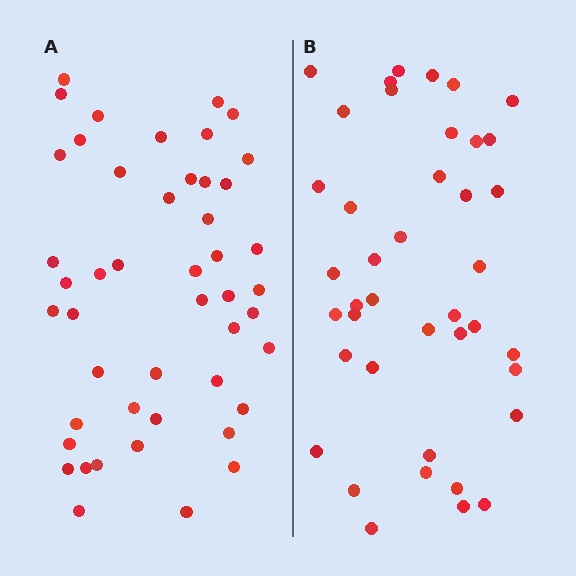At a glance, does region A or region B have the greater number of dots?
Region A (the left region) has more dots.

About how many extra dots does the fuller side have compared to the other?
Region A has about 6 more dots than region B.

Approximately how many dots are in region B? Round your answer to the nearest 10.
About 40 dots. (The exact count is 41, which rounds to 40.)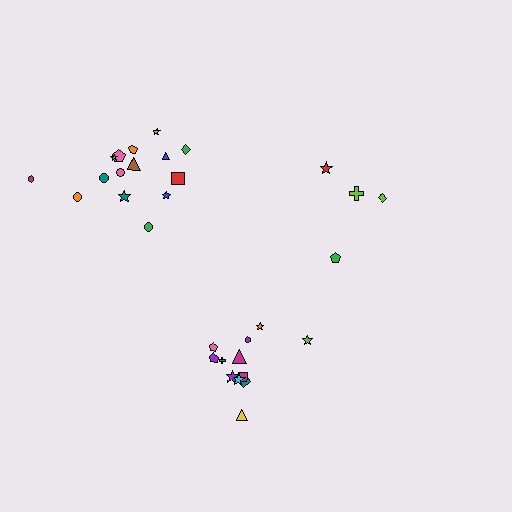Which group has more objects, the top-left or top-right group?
The top-left group.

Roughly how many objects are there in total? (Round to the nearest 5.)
Roughly 30 objects in total.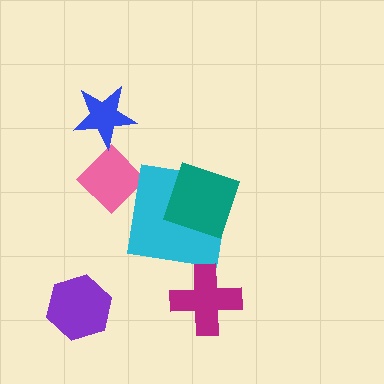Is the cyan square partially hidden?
Yes, it is partially covered by another shape.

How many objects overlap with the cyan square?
1 object overlaps with the cyan square.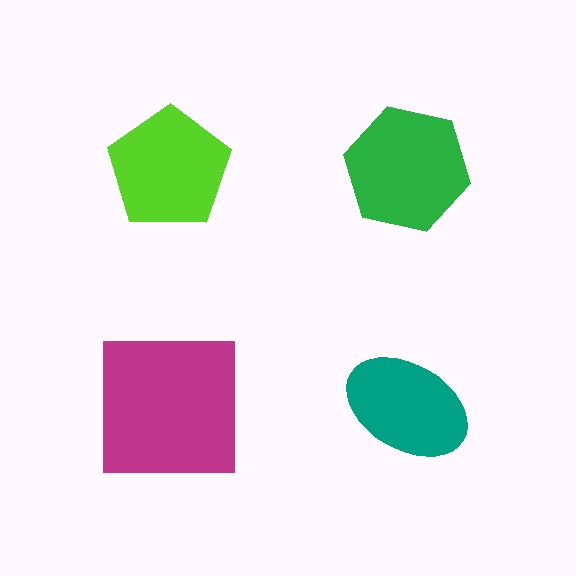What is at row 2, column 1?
A magenta square.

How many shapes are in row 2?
2 shapes.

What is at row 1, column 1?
A lime pentagon.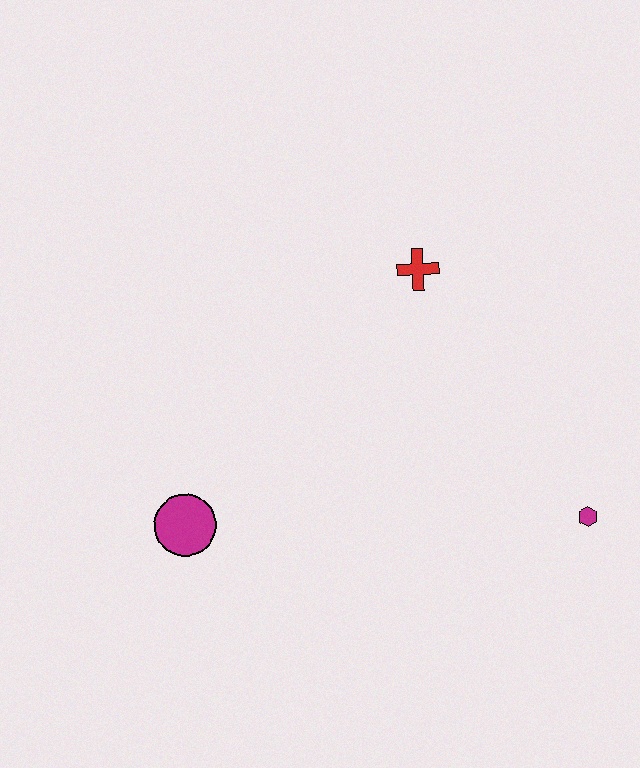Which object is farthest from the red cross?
The magenta circle is farthest from the red cross.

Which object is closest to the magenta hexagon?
The red cross is closest to the magenta hexagon.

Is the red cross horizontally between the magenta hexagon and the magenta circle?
Yes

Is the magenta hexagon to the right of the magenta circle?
Yes